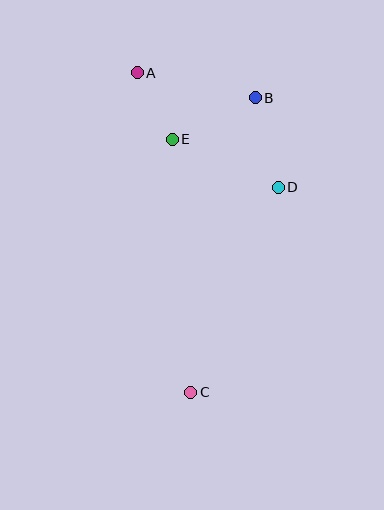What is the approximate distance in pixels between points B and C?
The distance between B and C is approximately 302 pixels.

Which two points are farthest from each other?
Points A and C are farthest from each other.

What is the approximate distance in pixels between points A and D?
The distance between A and D is approximately 181 pixels.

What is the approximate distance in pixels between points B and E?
The distance between B and E is approximately 93 pixels.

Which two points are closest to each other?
Points A and E are closest to each other.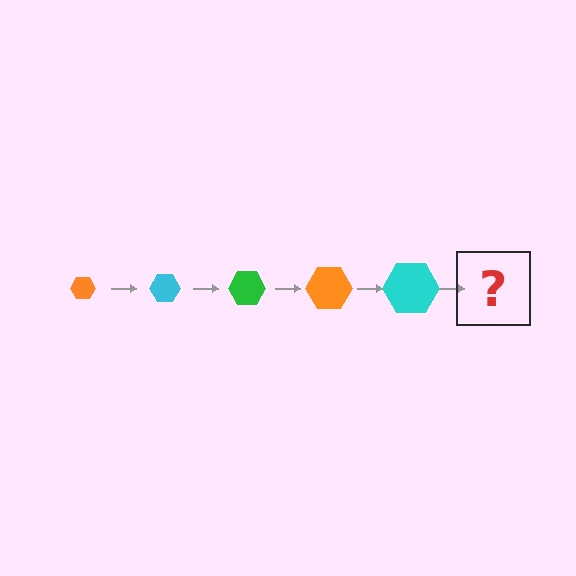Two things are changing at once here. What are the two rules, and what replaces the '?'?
The two rules are that the hexagon grows larger each step and the color cycles through orange, cyan, and green. The '?' should be a green hexagon, larger than the previous one.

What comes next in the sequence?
The next element should be a green hexagon, larger than the previous one.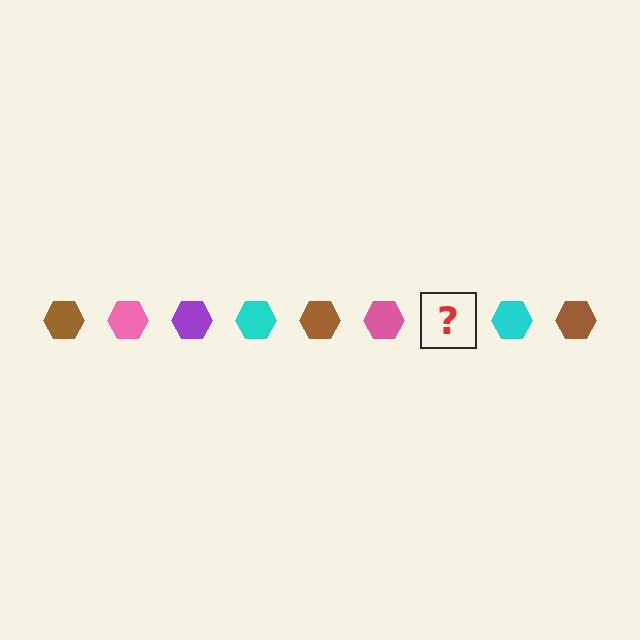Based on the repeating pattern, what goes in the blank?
The blank should be a purple hexagon.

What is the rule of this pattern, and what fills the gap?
The rule is that the pattern cycles through brown, pink, purple, cyan hexagons. The gap should be filled with a purple hexagon.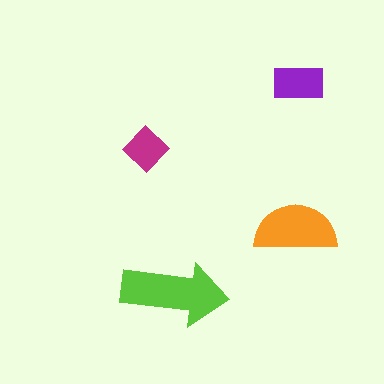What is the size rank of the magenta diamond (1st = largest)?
4th.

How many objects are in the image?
There are 4 objects in the image.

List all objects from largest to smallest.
The lime arrow, the orange semicircle, the purple rectangle, the magenta diamond.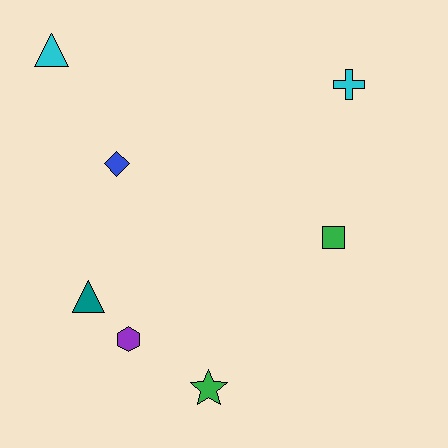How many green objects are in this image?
There are 2 green objects.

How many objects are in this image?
There are 7 objects.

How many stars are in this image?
There is 1 star.